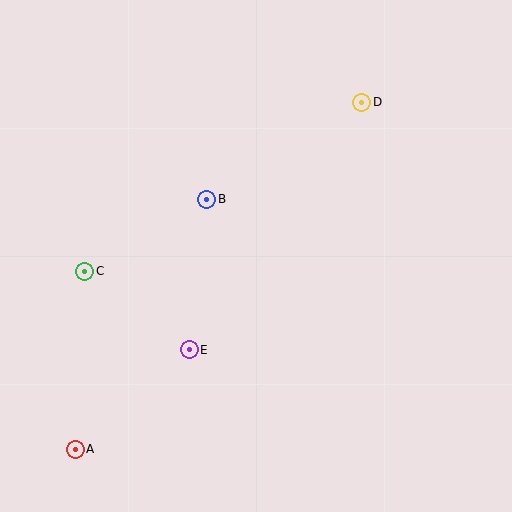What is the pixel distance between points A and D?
The distance between A and D is 450 pixels.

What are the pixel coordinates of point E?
Point E is at (189, 350).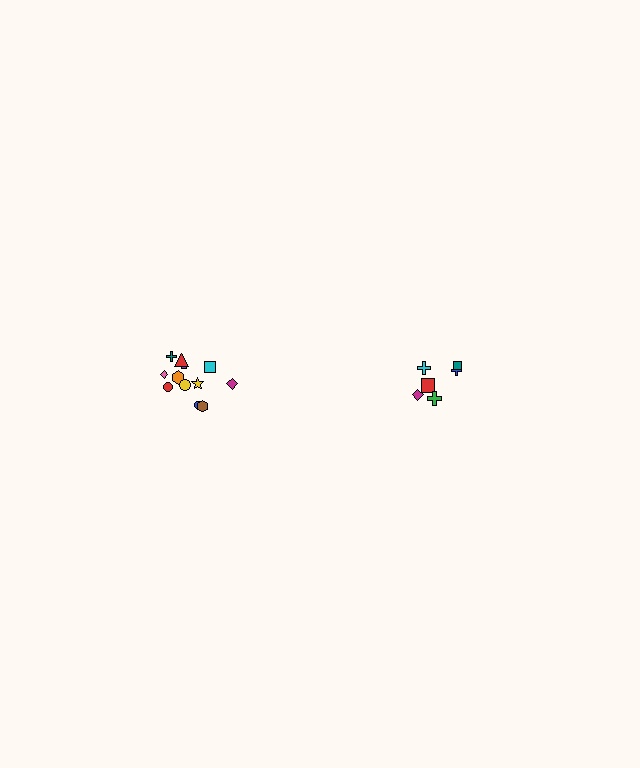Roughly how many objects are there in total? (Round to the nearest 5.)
Roughly 20 objects in total.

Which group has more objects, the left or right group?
The left group.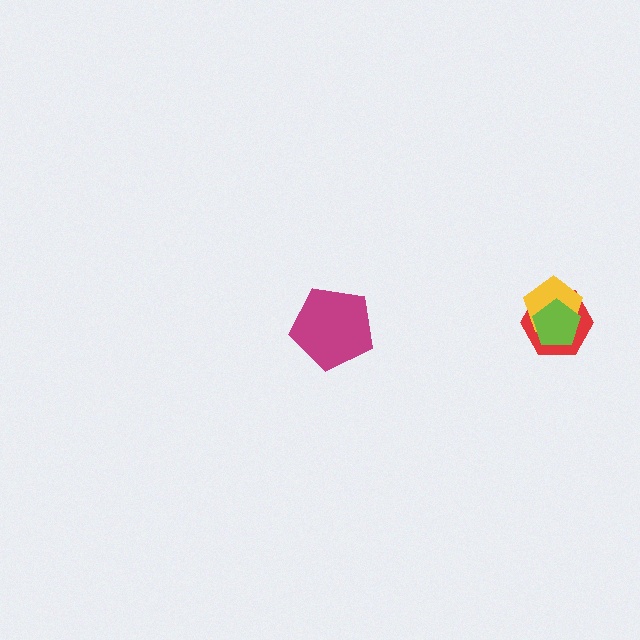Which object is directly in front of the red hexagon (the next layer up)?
The yellow pentagon is directly in front of the red hexagon.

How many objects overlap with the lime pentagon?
2 objects overlap with the lime pentagon.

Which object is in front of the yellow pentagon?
The lime pentagon is in front of the yellow pentagon.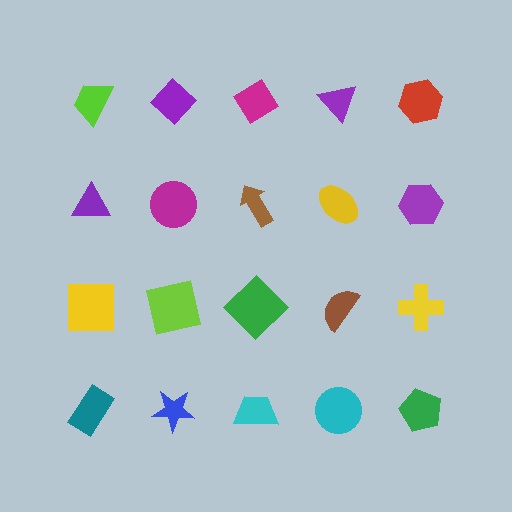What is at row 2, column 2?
A magenta circle.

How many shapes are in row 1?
5 shapes.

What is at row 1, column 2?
A purple diamond.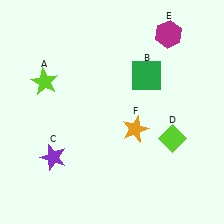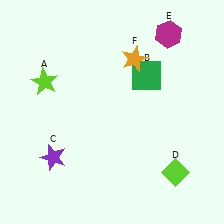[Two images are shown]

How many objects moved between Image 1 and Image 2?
2 objects moved between the two images.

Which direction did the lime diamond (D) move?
The lime diamond (D) moved down.